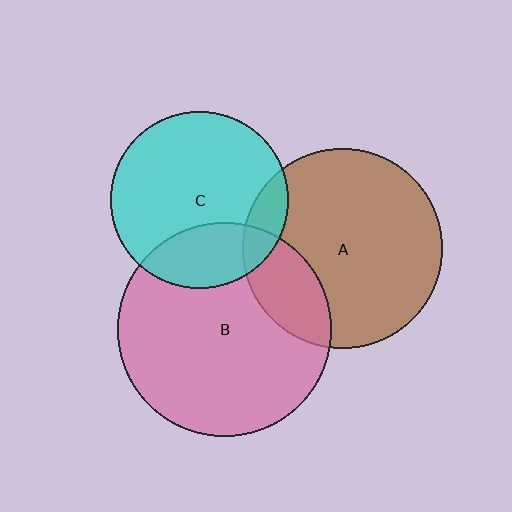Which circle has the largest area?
Circle B (pink).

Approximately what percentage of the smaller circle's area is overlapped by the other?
Approximately 25%.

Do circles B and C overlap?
Yes.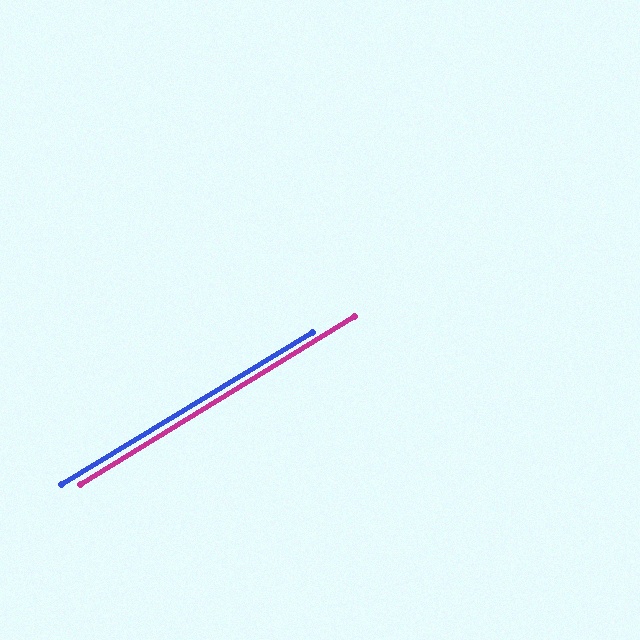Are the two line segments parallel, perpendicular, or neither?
Parallel — their directions differ by only 0.4°.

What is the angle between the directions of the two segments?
Approximately 0 degrees.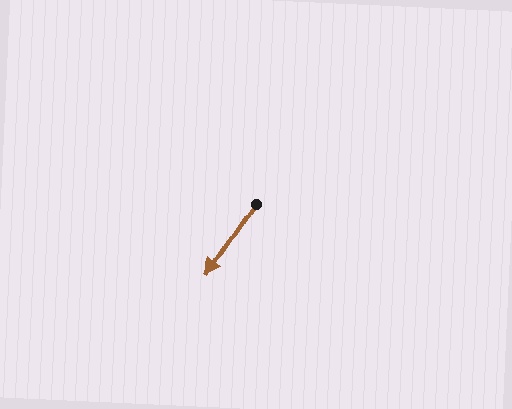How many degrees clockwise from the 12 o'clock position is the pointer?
Approximately 214 degrees.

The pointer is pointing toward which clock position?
Roughly 7 o'clock.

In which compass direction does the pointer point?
Southwest.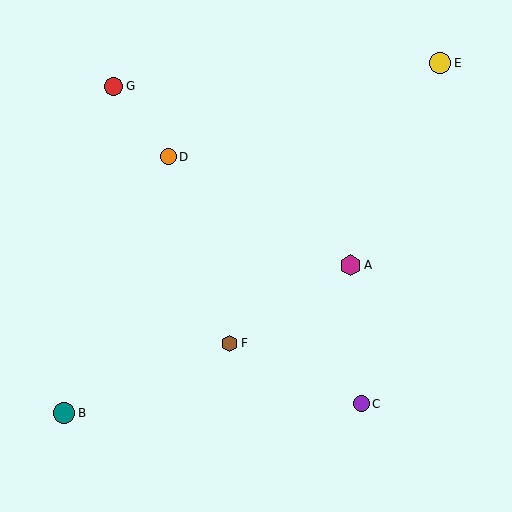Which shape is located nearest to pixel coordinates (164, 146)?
The orange circle (labeled D) at (168, 157) is nearest to that location.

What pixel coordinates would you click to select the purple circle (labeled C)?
Click at (361, 404) to select the purple circle C.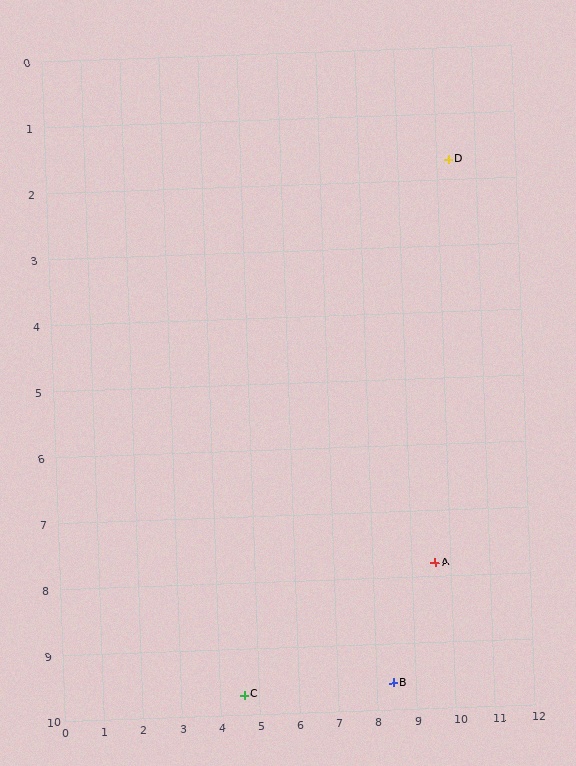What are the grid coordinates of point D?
Point D is at approximately (10.3, 1.7).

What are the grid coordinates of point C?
Point C is at approximately (4.6, 9.7).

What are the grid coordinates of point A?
Point A is at approximately (9.6, 7.8).